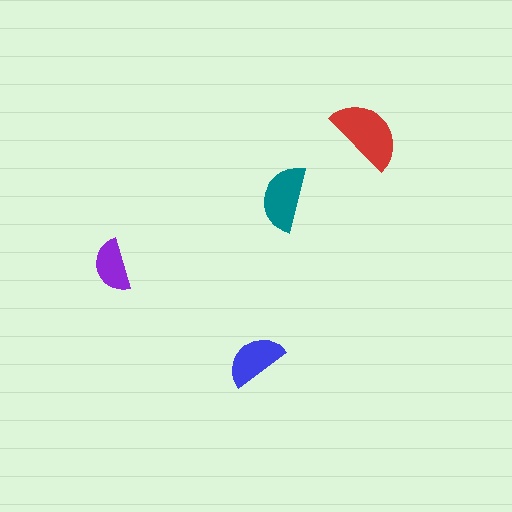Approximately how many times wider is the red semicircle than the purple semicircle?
About 1.5 times wider.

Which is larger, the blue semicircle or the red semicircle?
The red one.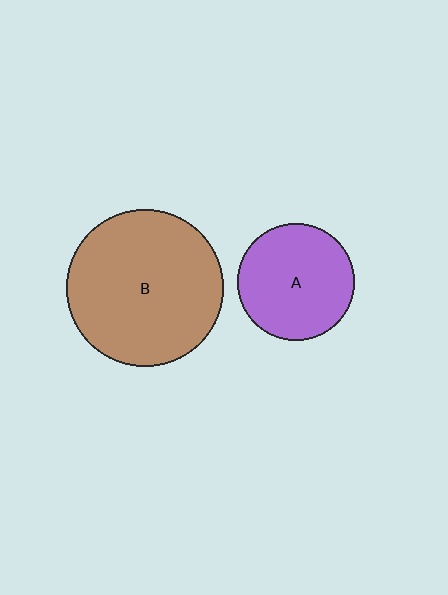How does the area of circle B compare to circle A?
Approximately 1.8 times.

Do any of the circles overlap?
No, none of the circles overlap.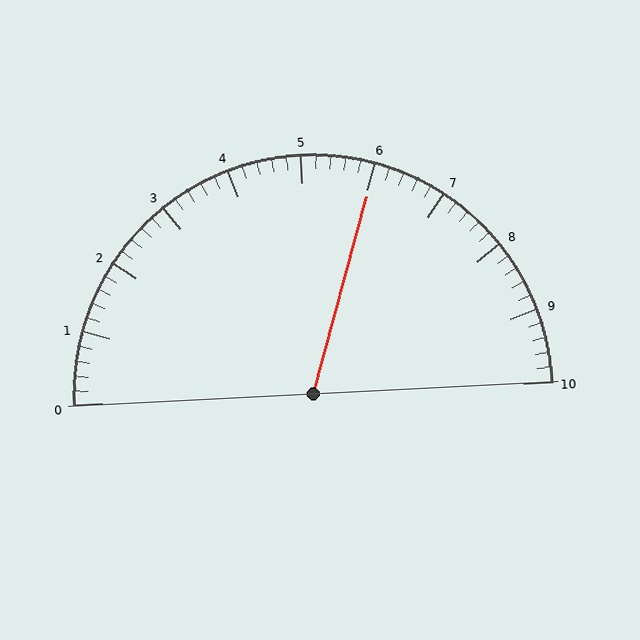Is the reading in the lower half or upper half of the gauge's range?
The reading is in the upper half of the range (0 to 10).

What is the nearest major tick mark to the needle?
The nearest major tick mark is 6.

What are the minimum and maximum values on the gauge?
The gauge ranges from 0 to 10.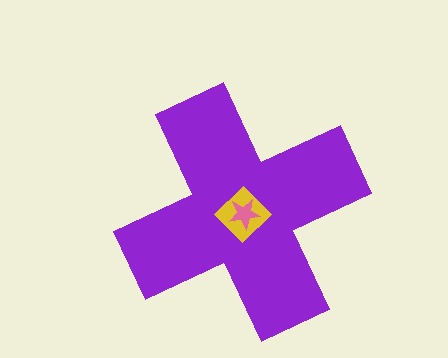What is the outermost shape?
The purple cross.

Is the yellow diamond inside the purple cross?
Yes.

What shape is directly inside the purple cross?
The yellow diamond.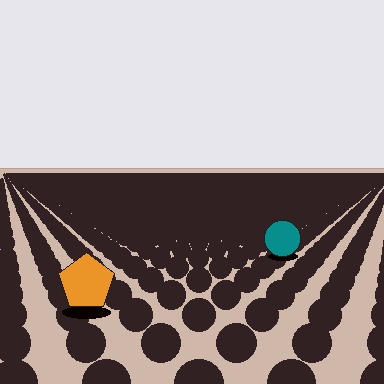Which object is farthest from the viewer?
The teal circle is farthest from the viewer. It appears smaller and the ground texture around it is denser.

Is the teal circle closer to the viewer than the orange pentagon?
No. The orange pentagon is closer — you can tell from the texture gradient: the ground texture is coarser near it.